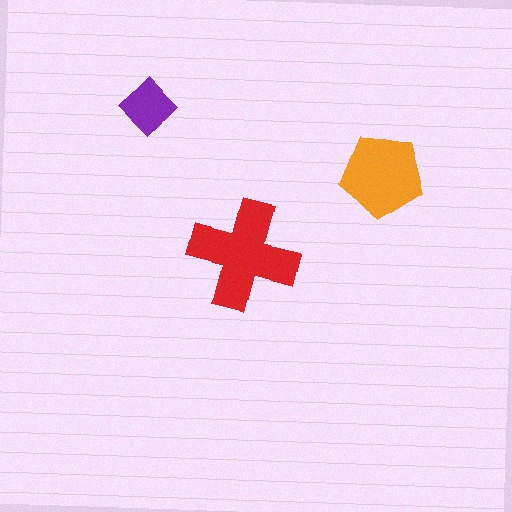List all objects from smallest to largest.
The purple diamond, the orange pentagon, the red cross.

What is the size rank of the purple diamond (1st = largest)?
3rd.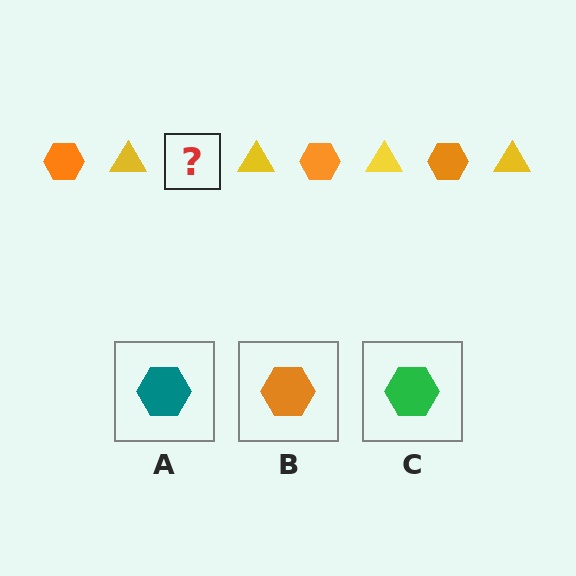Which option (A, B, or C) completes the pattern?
B.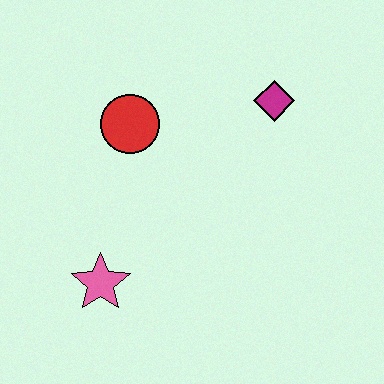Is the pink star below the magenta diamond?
Yes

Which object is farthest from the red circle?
The pink star is farthest from the red circle.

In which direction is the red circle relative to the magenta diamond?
The red circle is to the left of the magenta diamond.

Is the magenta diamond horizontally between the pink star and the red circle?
No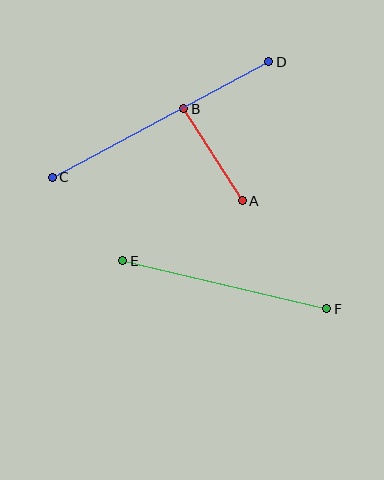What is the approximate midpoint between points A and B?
The midpoint is at approximately (213, 155) pixels.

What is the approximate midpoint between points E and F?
The midpoint is at approximately (225, 285) pixels.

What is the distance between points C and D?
The distance is approximately 245 pixels.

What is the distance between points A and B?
The distance is approximately 109 pixels.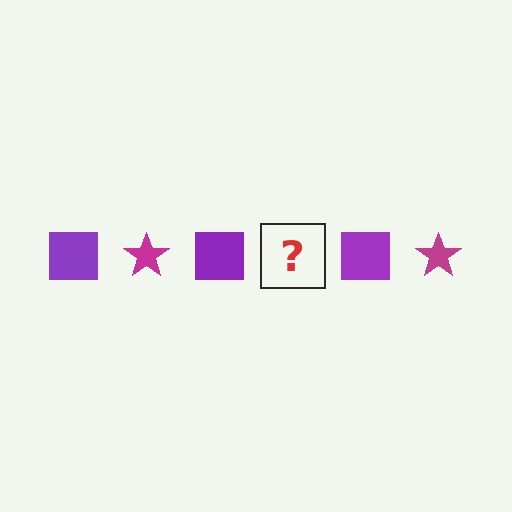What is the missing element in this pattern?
The missing element is a magenta star.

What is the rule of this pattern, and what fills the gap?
The rule is that the pattern alternates between purple square and magenta star. The gap should be filled with a magenta star.